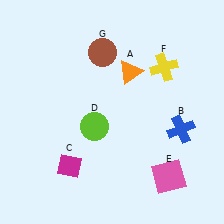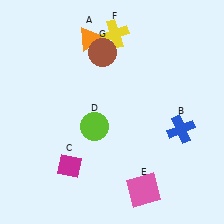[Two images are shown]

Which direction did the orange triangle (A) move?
The orange triangle (A) moved left.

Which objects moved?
The objects that moved are: the orange triangle (A), the pink square (E), the yellow cross (F).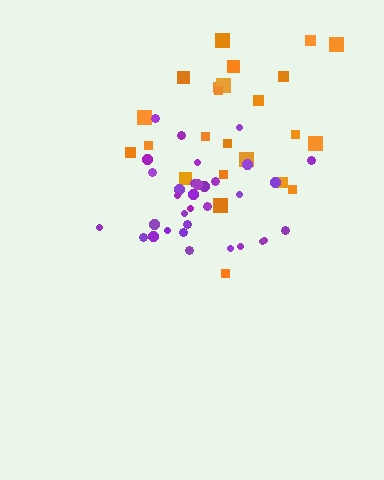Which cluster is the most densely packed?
Purple.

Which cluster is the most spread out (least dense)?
Orange.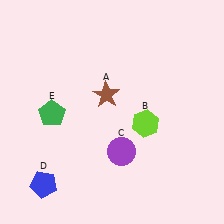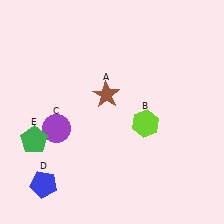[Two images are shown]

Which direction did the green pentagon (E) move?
The green pentagon (E) moved down.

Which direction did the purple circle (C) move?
The purple circle (C) moved left.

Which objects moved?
The objects that moved are: the purple circle (C), the green pentagon (E).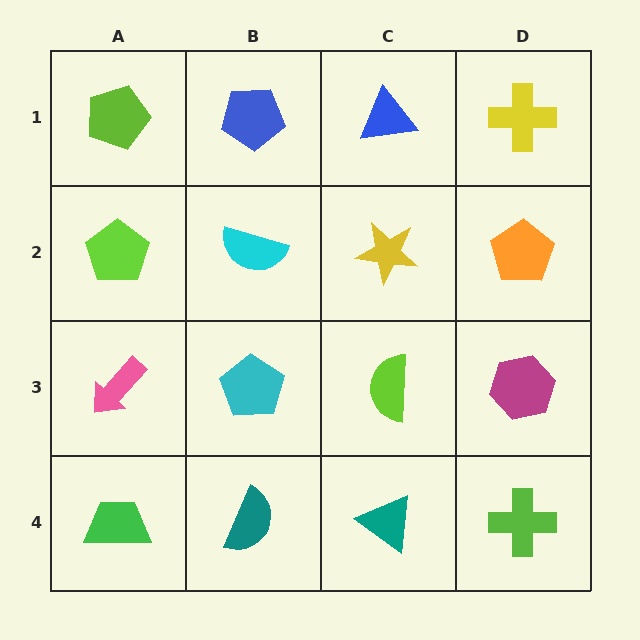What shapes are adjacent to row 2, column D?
A yellow cross (row 1, column D), a magenta hexagon (row 3, column D), a yellow star (row 2, column C).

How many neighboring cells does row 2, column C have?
4.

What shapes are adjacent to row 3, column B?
A cyan semicircle (row 2, column B), a teal semicircle (row 4, column B), a pink arrow (row 3, column A), a lime semicircle (row 3, column C).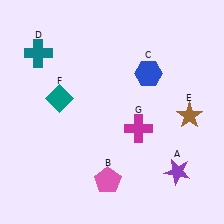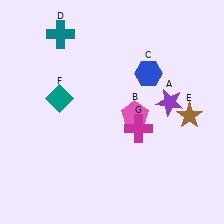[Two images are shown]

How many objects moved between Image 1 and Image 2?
3 objects moved between the two images.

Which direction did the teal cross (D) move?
The teal cross (D) moved right.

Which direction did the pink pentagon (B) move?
The pink pentagon (B) moved up.